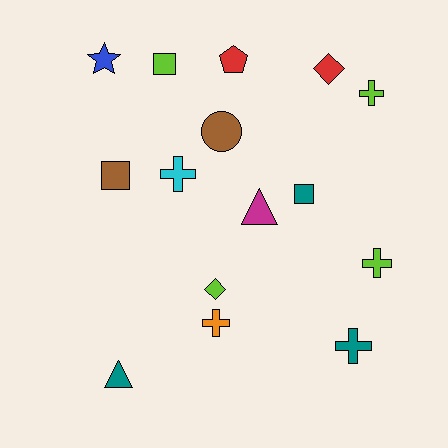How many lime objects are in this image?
There are 4 lime objects.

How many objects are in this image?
There are 15 objects.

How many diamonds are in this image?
There are 2 diamonds.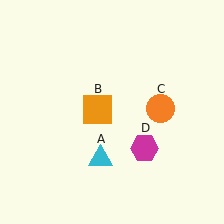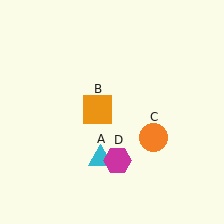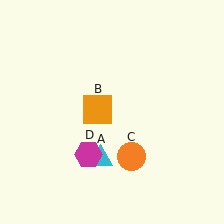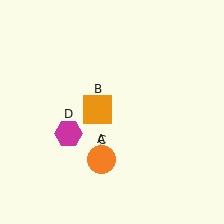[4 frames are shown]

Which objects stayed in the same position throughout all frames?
Cyan triangle (object A) and orange square (object B) remained stationary.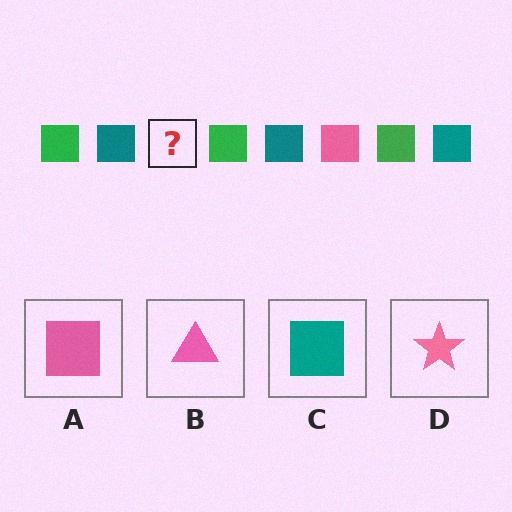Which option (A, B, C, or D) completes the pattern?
A.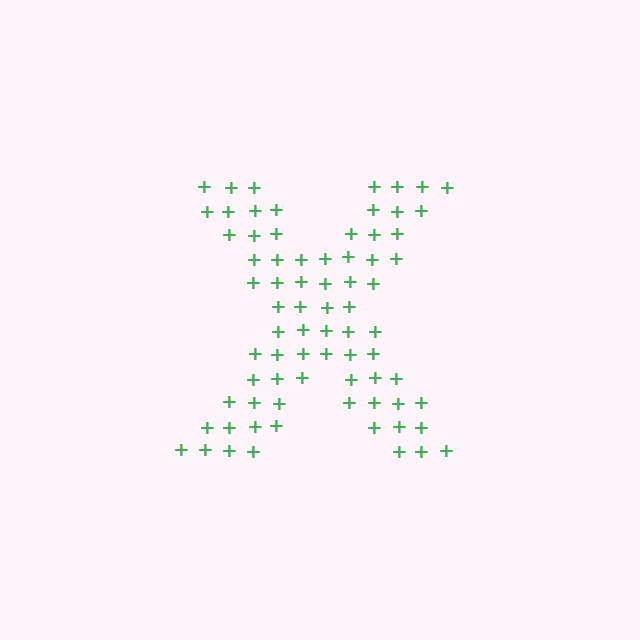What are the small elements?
The small elements are plus signs.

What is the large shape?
The large shape is the letter X.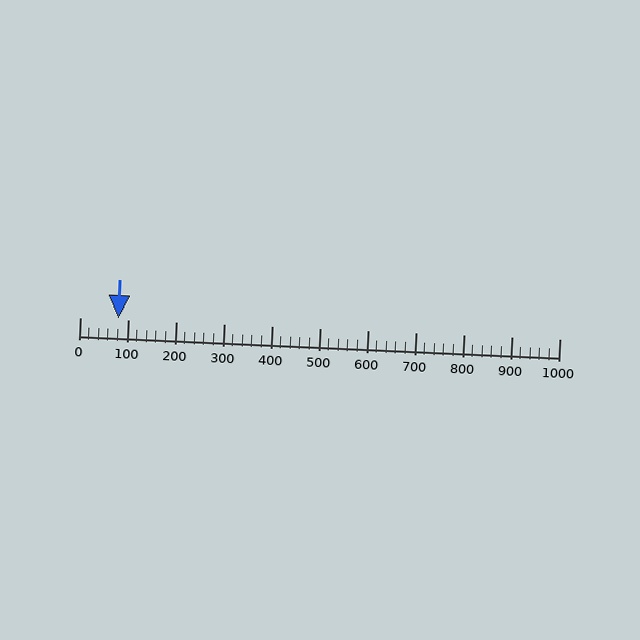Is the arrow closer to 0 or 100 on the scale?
The arrow is closer to 100.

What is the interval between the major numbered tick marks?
The major tick marks are spaced 100 units apart.